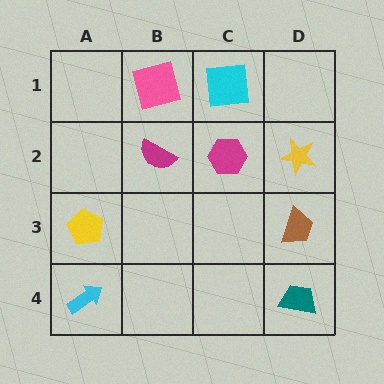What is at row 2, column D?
A yellow star.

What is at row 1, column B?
A pink square.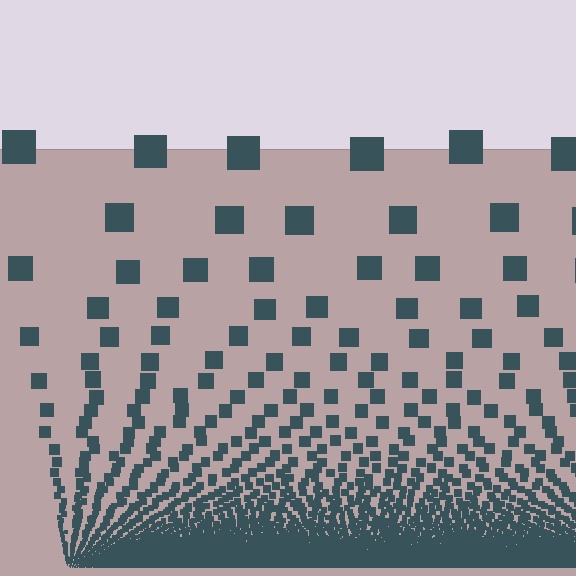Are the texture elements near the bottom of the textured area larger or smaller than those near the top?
Smaller. The gradient is inverted — elements near the bottom are smaller and denser.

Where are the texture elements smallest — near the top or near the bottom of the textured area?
Near the bottom.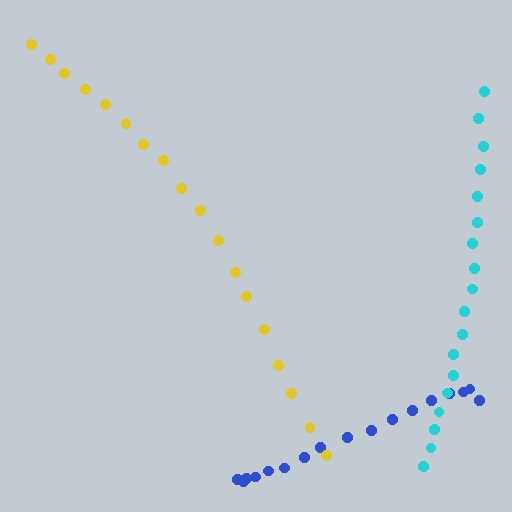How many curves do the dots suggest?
There are 3 distinct paths.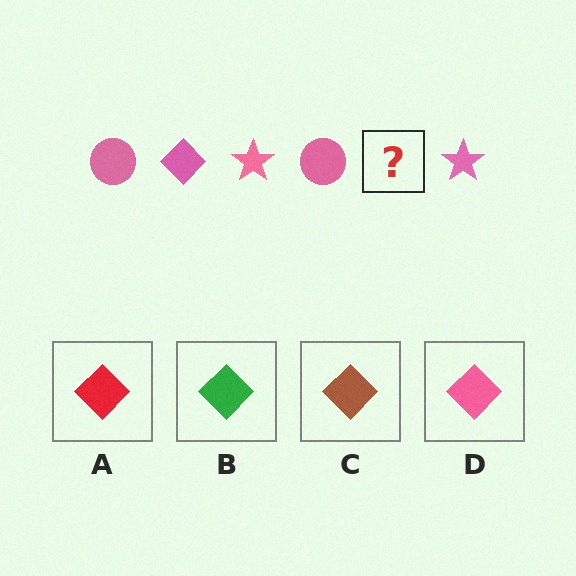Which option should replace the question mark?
Option D.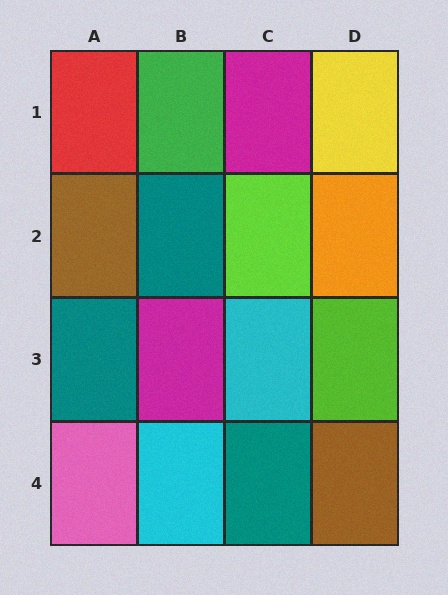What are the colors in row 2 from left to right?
Brown, teal, lime, orange.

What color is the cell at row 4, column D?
Brown.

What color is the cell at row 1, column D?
Yellow.